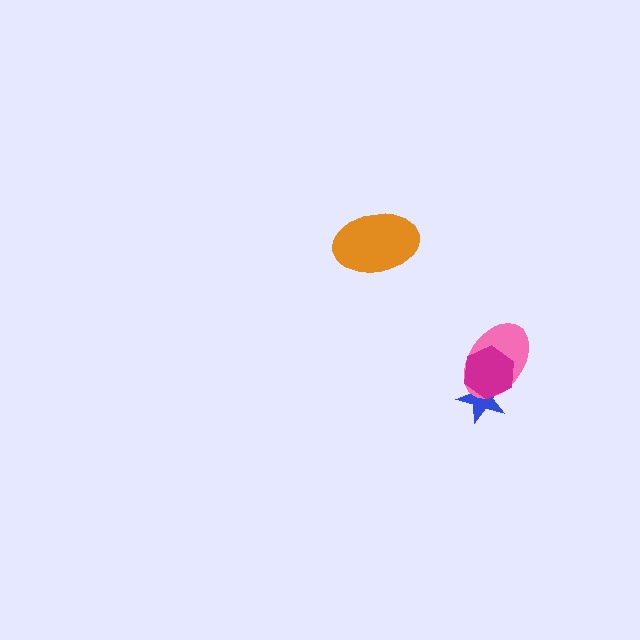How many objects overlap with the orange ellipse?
0 objects overlap with the orange ellipse.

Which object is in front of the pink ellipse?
The magenta hexagon is in front of the pink ellipse.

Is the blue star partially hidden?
Yes, it is partially covered by another shape.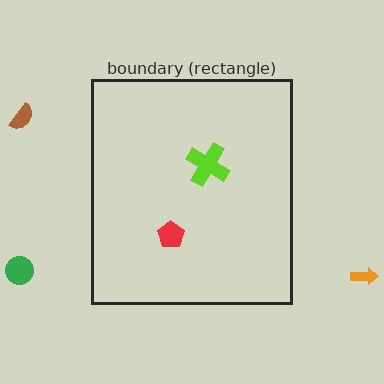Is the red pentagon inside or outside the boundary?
Inside.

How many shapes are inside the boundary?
2 inside, 3 outside.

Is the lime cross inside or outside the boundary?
Inside.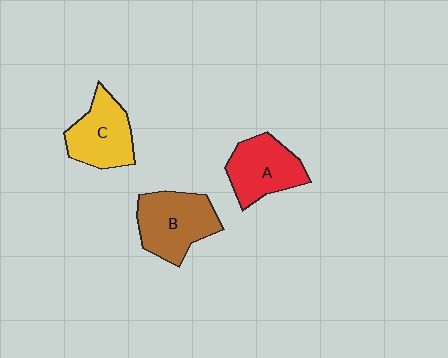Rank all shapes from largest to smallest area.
From largest to smallest: B (brown), A (red), C (yellow).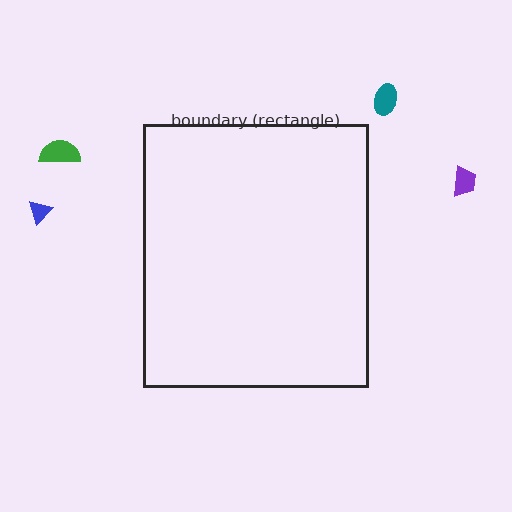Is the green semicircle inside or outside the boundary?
Outside.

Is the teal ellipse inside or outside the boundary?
Outside.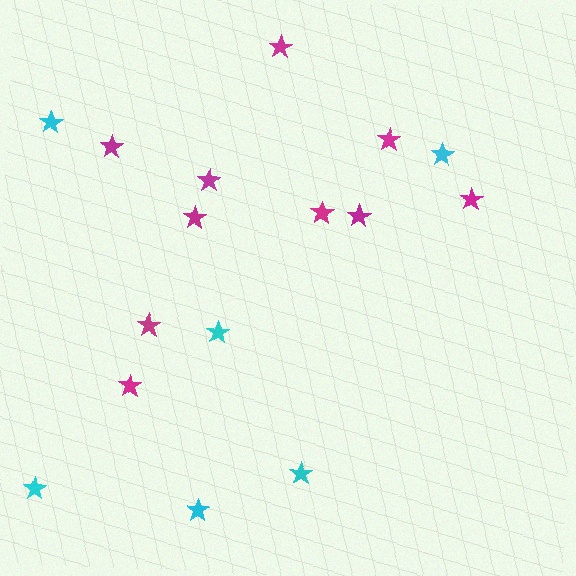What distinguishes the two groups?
There are 2 groups: one group of magenta stars (10) and one group of cyan stars (6).